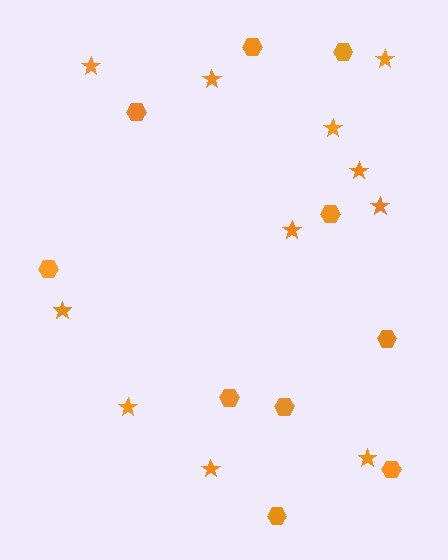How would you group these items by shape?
There are 2 groups: one group of stars (11) and one group of hexagons (10).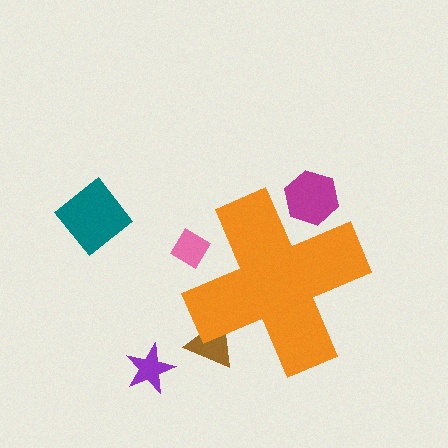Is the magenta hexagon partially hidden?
Yes, the magenta hexagon is partially hidden behind the orange cross.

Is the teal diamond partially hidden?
No, the teal diamond is fully visible.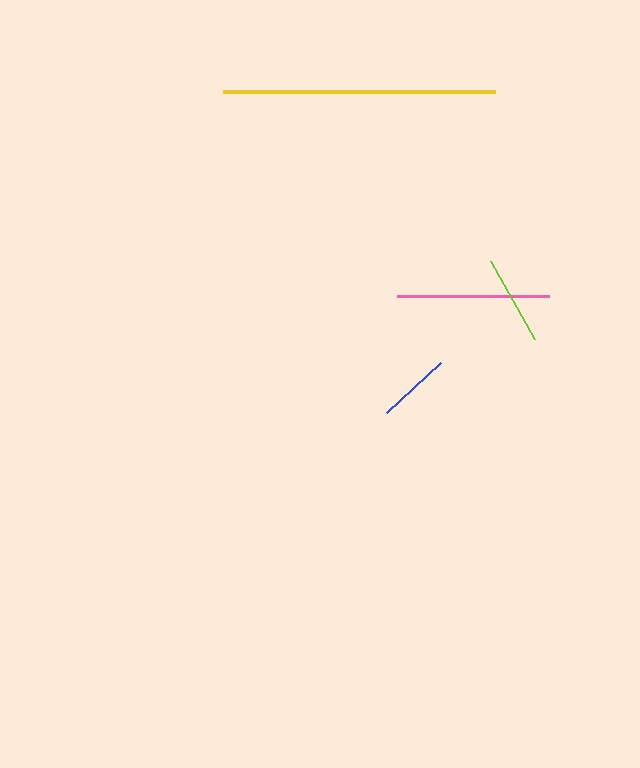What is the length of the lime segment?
The lime segment is approximately 90 pixels long.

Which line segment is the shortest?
The blue line is the shortest at approximately 74 pixels.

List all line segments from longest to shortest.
From longest to shortest: yellow, pink, lime, blue.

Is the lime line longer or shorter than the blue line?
The lime line is longer than the blue line.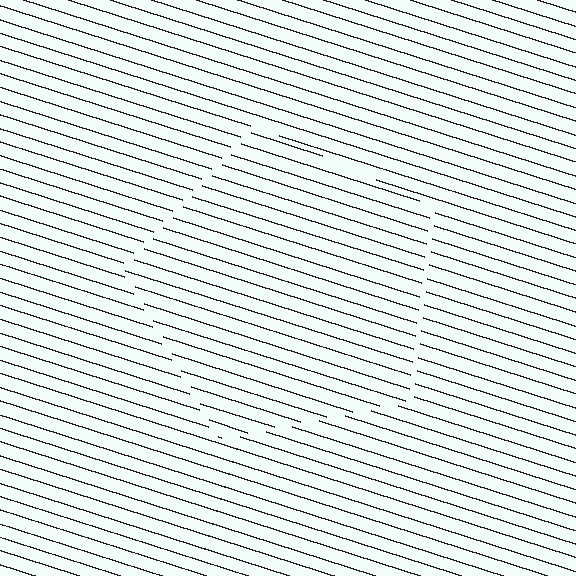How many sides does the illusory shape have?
5 sides — the line-ends trace a pentagon.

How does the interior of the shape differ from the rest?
The interior of the shape contains the same grating, shifted by half a period — the contour is defined by the phase discontinuity where line-ends from the inner and outer gratings abut.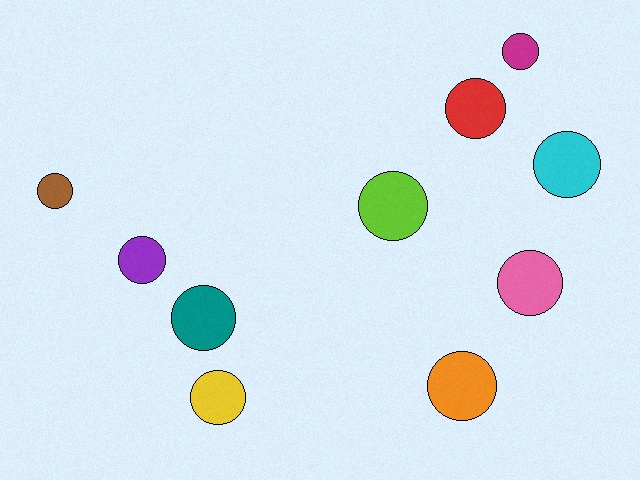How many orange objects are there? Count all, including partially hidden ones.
There is 1 orange object.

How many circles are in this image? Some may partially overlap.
There are 10 circles.